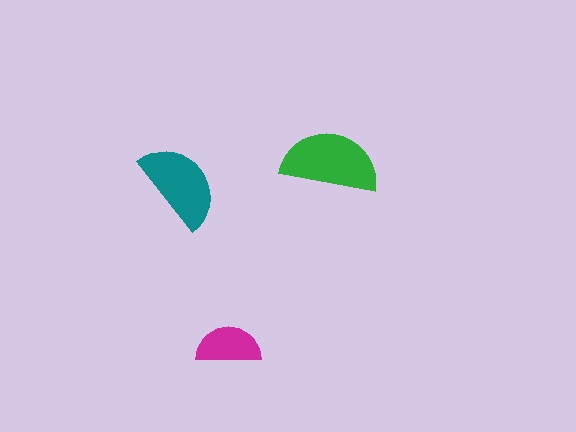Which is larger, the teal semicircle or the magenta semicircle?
The teal one.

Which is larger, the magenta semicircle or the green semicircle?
The green one.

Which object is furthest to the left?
The teal semicircle is leftmost.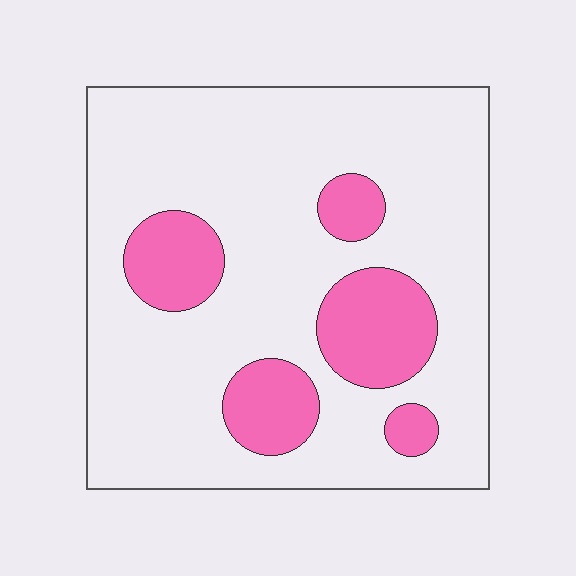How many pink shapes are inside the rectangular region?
5.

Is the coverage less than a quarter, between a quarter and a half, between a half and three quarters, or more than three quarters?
Less than a quarter.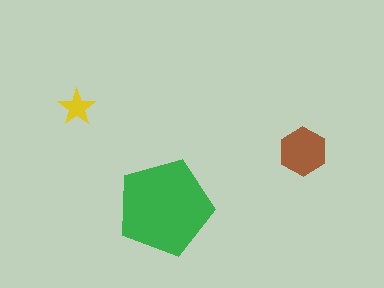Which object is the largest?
The green pentagon.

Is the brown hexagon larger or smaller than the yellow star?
Larger.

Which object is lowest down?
The green pentagon is bottommost.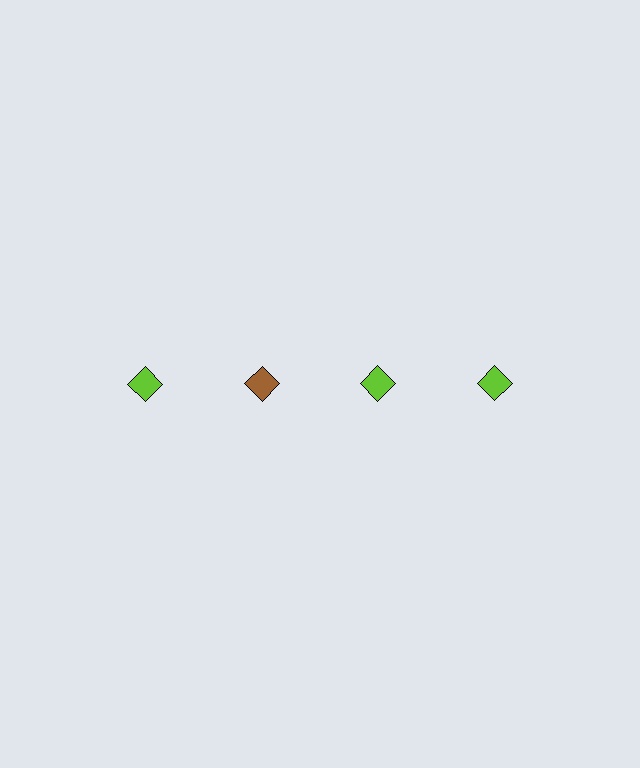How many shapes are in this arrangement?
There are 4 shapes arranged in a grid pattern.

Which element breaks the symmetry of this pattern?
The brown diamond in the top row, second from left column breaks the symmetry. All other shapes are lime diamonds.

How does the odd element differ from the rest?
It has a different color: brown instead of lime.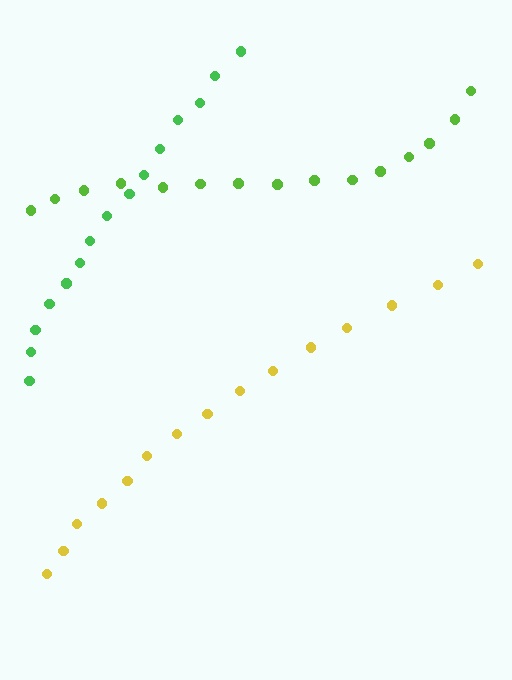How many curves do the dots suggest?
There are 3 distinct paths.